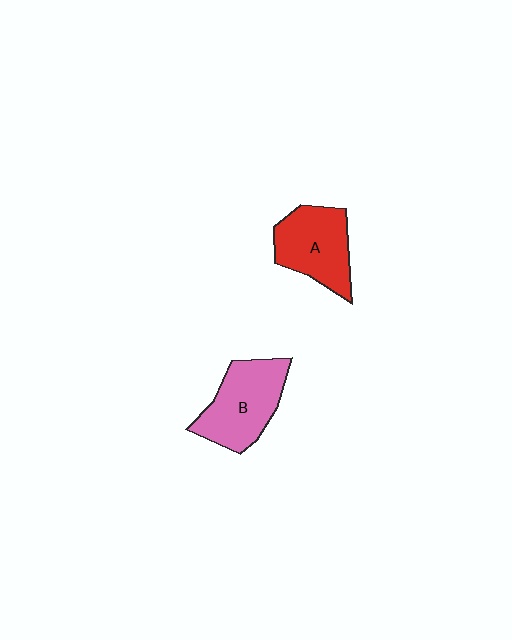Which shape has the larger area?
Shape B (pink).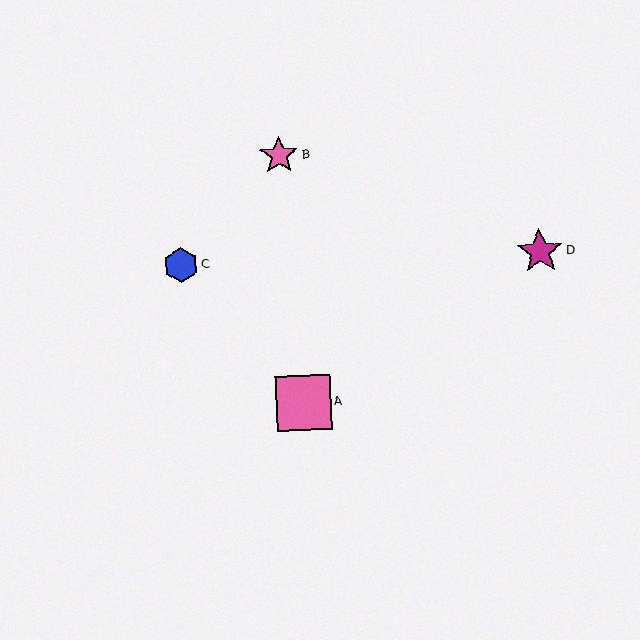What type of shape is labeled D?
Shape D is a magenta star.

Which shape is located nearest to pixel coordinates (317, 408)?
The pink square (labeled A) at (303, 403) is nearest to that location.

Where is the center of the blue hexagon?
The center of the blue hexagon is at (181, 265).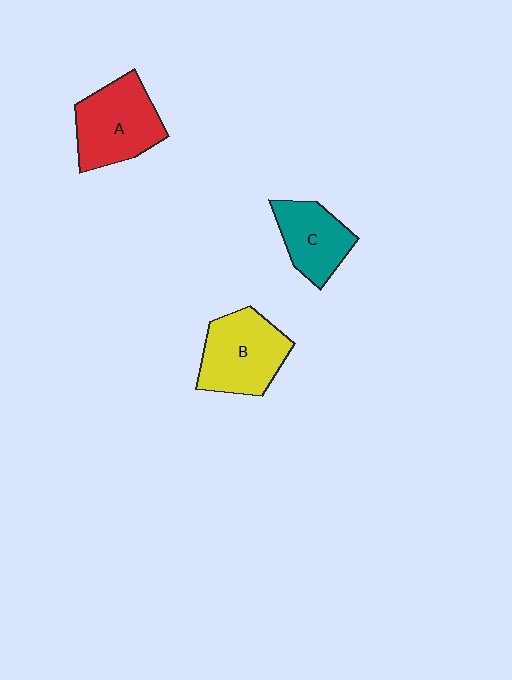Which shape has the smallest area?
Shape C (teal).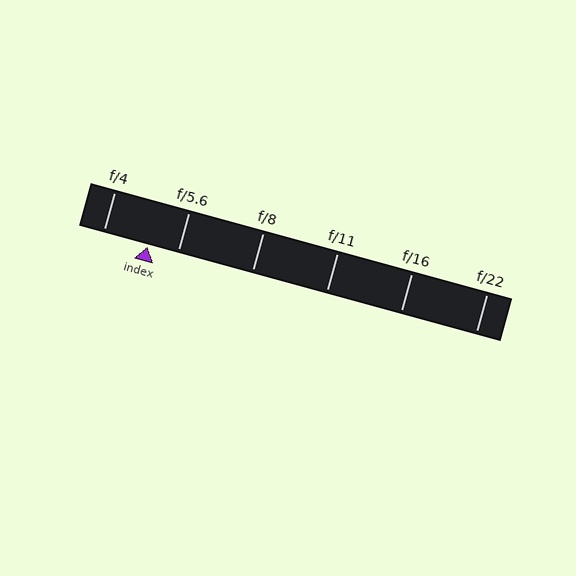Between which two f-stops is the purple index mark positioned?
The index mark is between f/4 and f/5.6.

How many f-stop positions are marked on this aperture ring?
There are 6 f-stop positions marked.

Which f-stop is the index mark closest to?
The index mark is closest to f/5.6.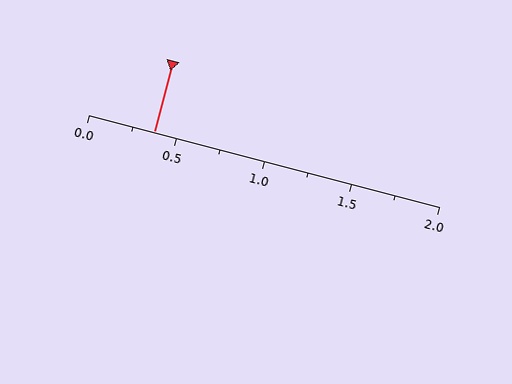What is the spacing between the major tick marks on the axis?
The major ticks are spaced 0.5 apart.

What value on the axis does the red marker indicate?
The marker indicates approximately 0.38.